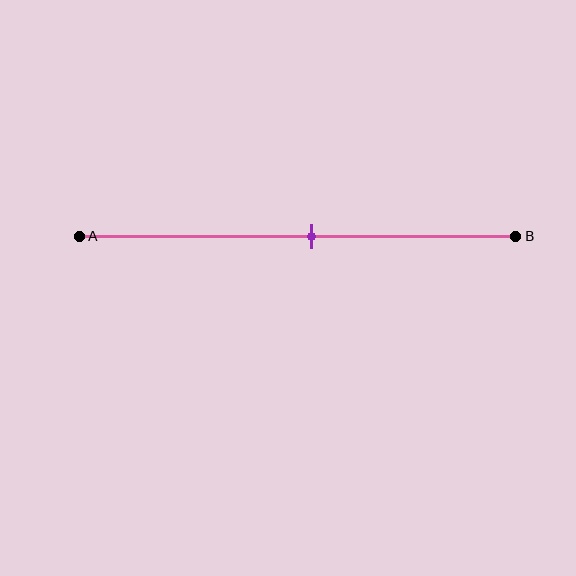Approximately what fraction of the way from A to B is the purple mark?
The purple mark is approximately 55% of the way from A to B.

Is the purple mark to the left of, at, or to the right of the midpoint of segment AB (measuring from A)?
The purple mark is to the right of the midpoint of segment AB.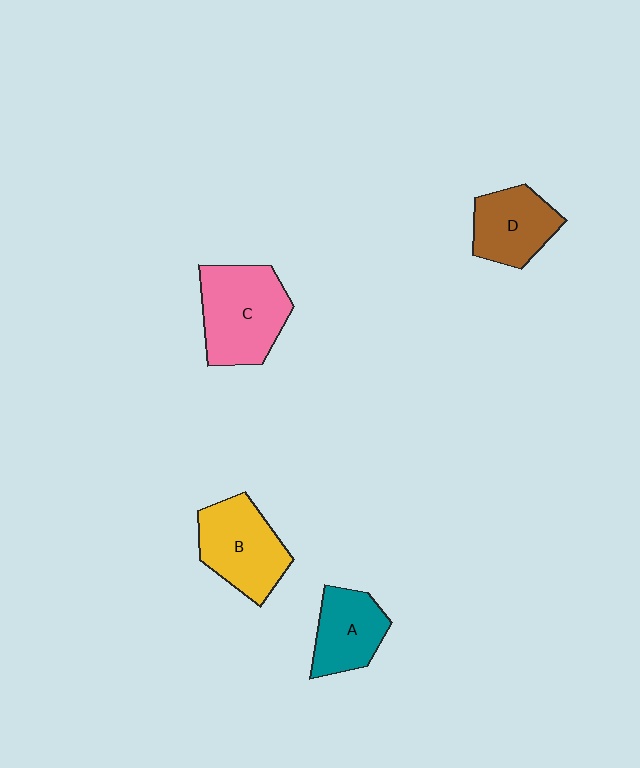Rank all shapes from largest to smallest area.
From largest to smallest: C (pink), B (yellow), D (brown), A (teal).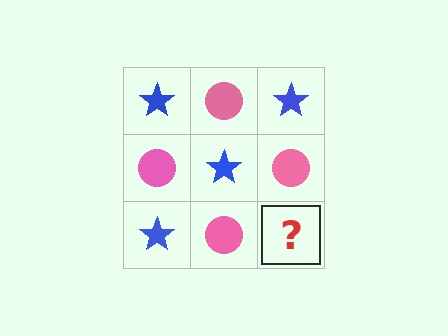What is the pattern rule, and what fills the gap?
The rule is that it alternates blue star and pink circle in a checkerboard pattern. The gap should be filled with a blue star.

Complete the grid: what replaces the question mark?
The question mark should be replaced with a blue star.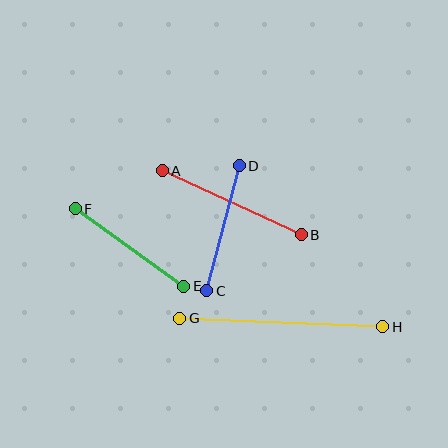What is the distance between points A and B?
The distance is approximately 153 pixels.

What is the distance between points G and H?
The distance is approximately 203 pixels.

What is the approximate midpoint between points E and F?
The midpoint is at approximately (130, 247) pixels.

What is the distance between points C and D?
The distance is approximately 129 pixels.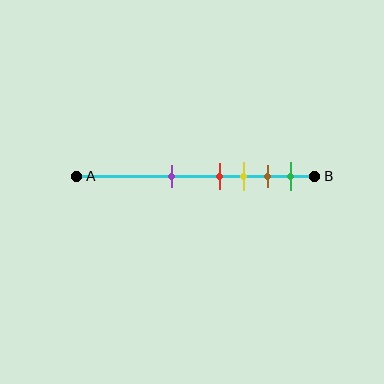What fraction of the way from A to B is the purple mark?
The purple mark is approximately 40% (0.4) of the way from A to B.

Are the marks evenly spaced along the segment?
No, the marks are not evenly spaced.